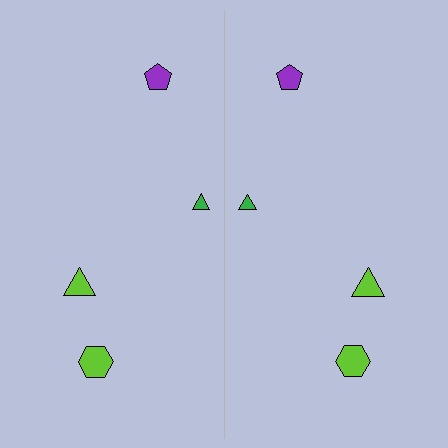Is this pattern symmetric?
Yes, this pattern has bilateral (reflection) symmetry.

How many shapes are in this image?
There are 8 shapes in this image.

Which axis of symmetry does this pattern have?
The pattern has a vertical axis of symmetry running through the center of the image.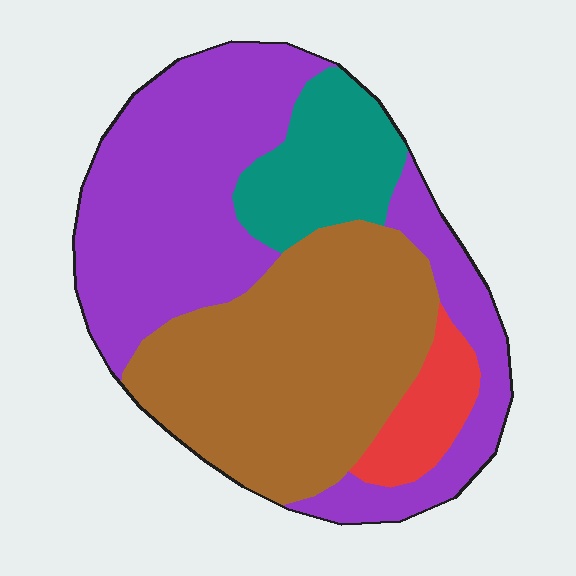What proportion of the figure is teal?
Teal covers roughly 15% of the figure.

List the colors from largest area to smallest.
From largest to smallest: purple, brown, teal, red.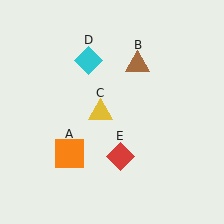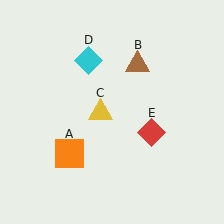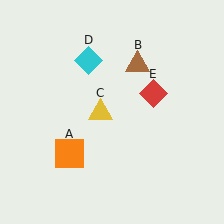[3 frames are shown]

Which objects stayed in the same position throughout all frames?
Orange square (object A) and brown triangle (object B) and yellow triangle (object C) and cyan diamond (object D) remained stationary.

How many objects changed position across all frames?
1 object changed position: red diamond (object E).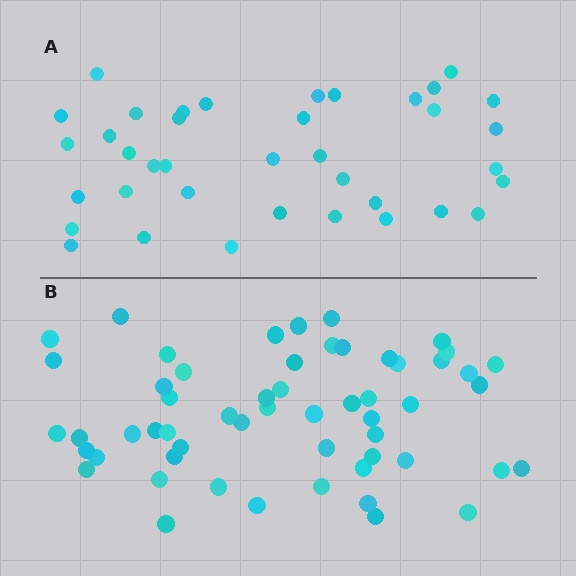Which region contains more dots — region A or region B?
Region B (the bottom region) has more dots.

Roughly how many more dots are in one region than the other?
Region B has approximately 20 more dots than region A.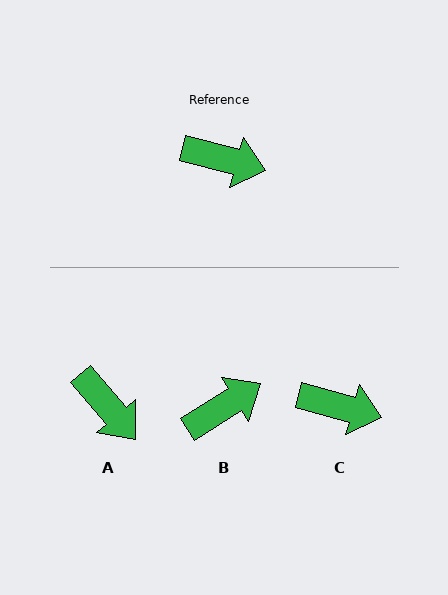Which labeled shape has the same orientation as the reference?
C.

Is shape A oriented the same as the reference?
No, it is off by about 35 degrees.